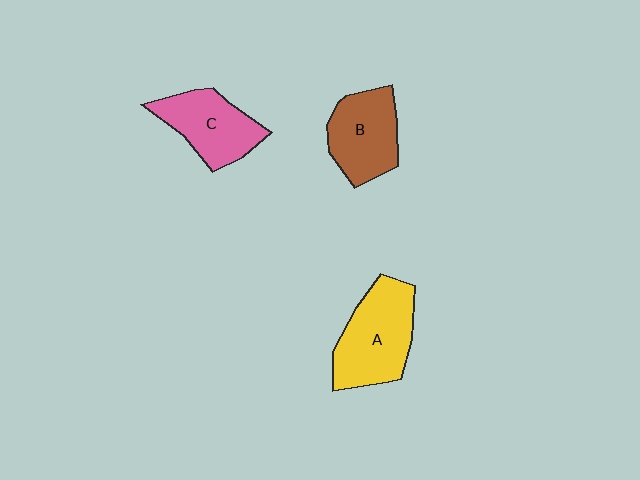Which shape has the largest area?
Shape A (yellow).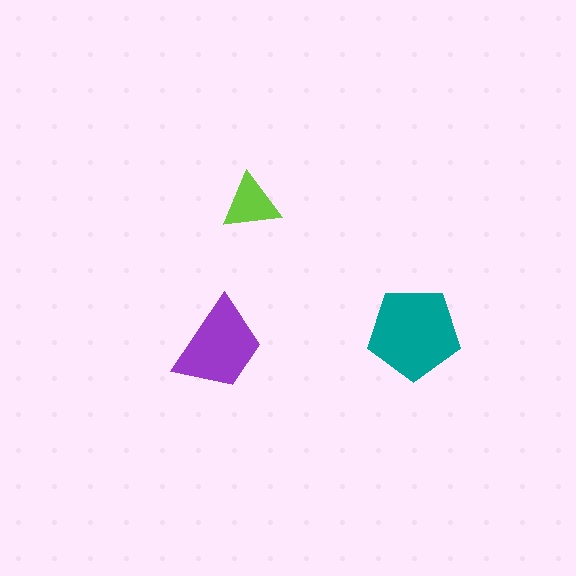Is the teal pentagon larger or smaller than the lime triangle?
Larger.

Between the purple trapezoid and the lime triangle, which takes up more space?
The purple trapezoid.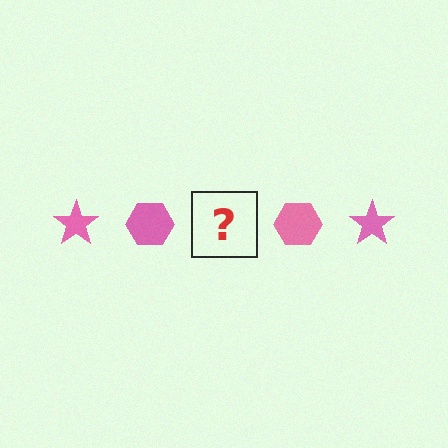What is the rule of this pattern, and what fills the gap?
The rule is that the pattern cycles through star, hexagon shapes in pink. The gap should be filled with a pink star.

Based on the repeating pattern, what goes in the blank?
The blank should be a pink star.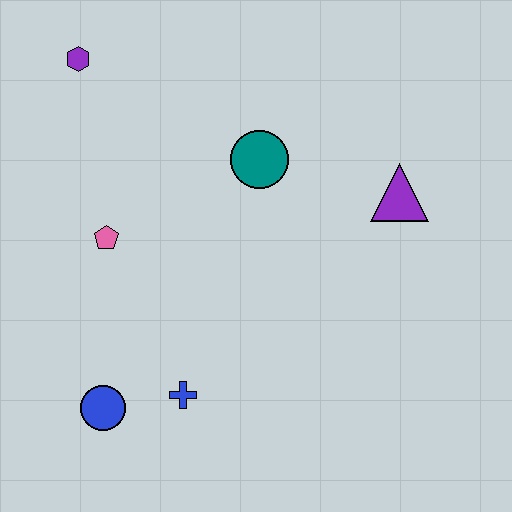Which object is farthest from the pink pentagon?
The purple triangle is farthest from the pink pentagon.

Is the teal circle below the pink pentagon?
No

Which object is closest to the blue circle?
The blue cross is closest to the blue circle.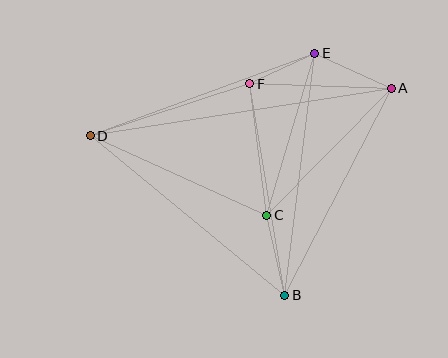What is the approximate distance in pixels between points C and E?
The distance between C and E is approximately 169 pixels.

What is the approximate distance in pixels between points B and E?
The distance between B and E is approximately 243 pixels.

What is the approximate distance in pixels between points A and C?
The distance between A and C is approximately 178 pixels.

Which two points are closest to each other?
Points E and F are closest to each other.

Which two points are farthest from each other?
Points A and D are farthest from each other.